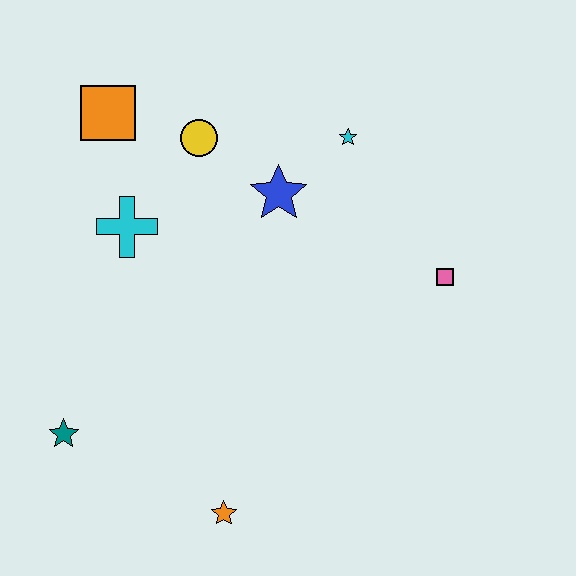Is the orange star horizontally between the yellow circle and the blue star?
Yes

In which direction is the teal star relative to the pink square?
The teal star is to the left of the pink square.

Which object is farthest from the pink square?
The teal star is farthest from the pink square.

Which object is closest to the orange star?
The teal star is closest to the orange star.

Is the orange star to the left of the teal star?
No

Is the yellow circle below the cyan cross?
No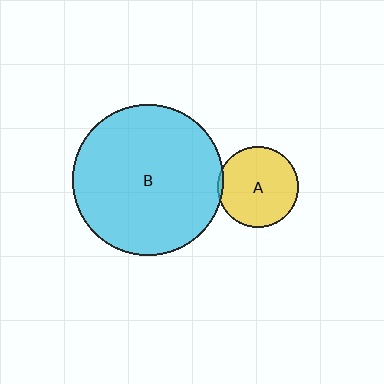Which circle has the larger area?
Circle B (cyan).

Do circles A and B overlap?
Yes.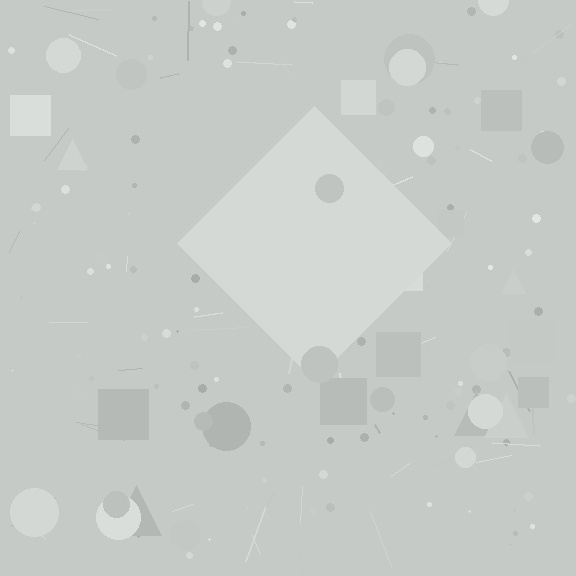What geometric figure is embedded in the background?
A diamond is embedded in the background.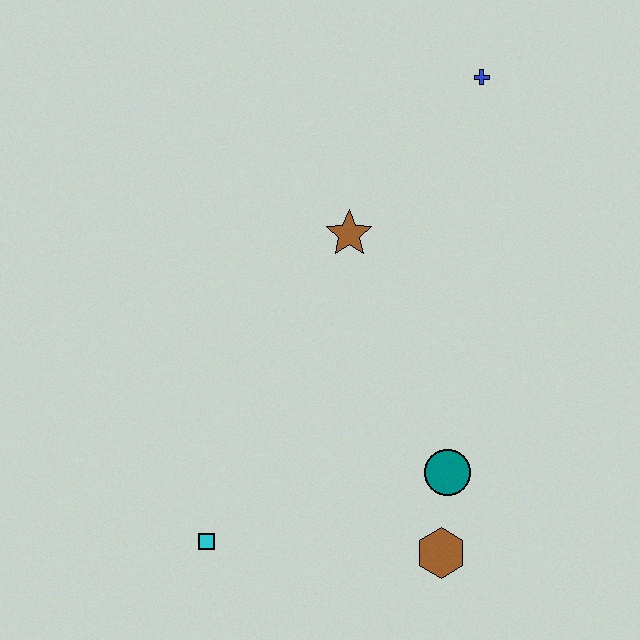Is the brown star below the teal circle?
No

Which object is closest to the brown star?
The blue cross is closest to the brown star.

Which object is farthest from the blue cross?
The cyan square is farthest from the blue cross.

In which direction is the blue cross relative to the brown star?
The blue cross is above the brown star.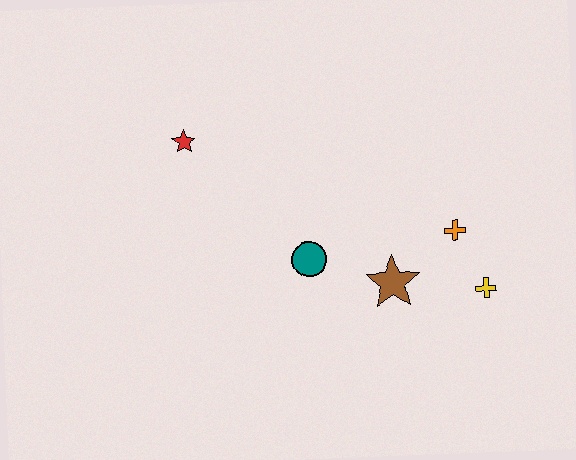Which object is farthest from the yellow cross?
The red star is farthest from the yellow cross.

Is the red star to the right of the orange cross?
No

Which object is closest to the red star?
The teal circle is closest to the red star.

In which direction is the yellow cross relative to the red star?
The yellow cross is to the right of the red star.